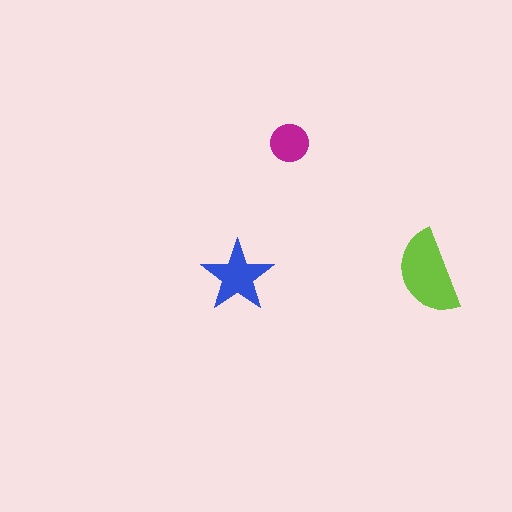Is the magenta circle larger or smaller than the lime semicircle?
Smaller.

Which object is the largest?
The lime semicircle.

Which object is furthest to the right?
The lime semicircle is rightmost.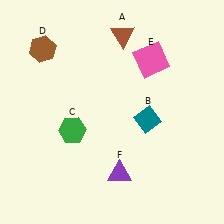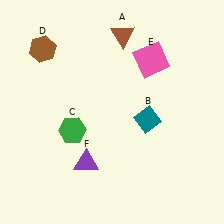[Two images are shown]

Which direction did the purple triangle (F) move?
The purple triangle (F) moved left.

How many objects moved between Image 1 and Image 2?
1 object moved between the two images.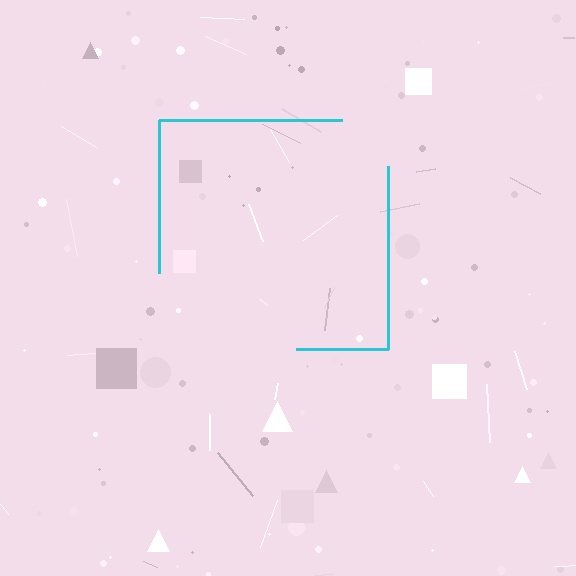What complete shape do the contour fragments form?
The contour fragments form a square.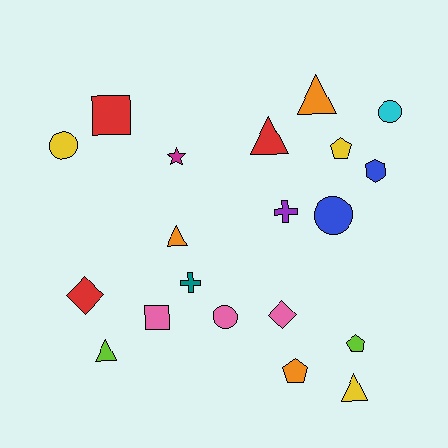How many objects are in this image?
There are 20 objects.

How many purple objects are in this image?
There is 1 purple object.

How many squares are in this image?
There are 2 squares.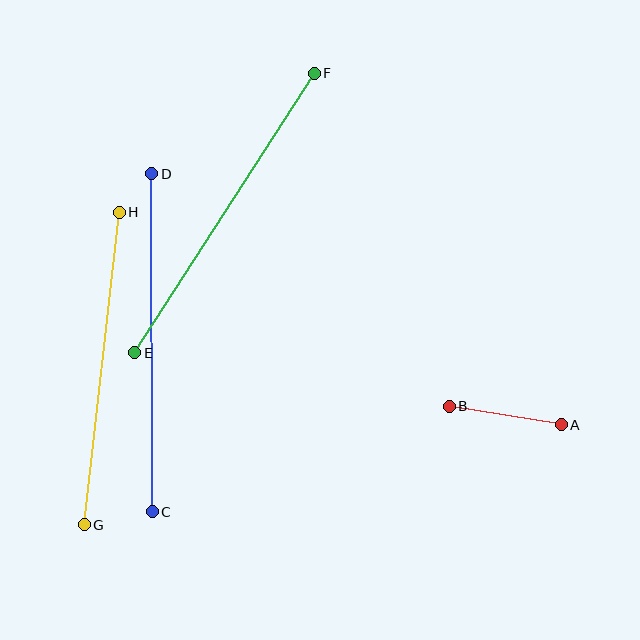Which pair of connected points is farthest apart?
Points C and D are farthest apart.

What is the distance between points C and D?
The distance is approximately 338 pixels.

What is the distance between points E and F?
The distance is approximately 333 pixels.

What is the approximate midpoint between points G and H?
The midpoint is at approximately (102, 368) pixels.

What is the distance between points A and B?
The distance is approximately 114 pixels.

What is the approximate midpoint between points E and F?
The midpoint is at approximately (225, 213) pixels.